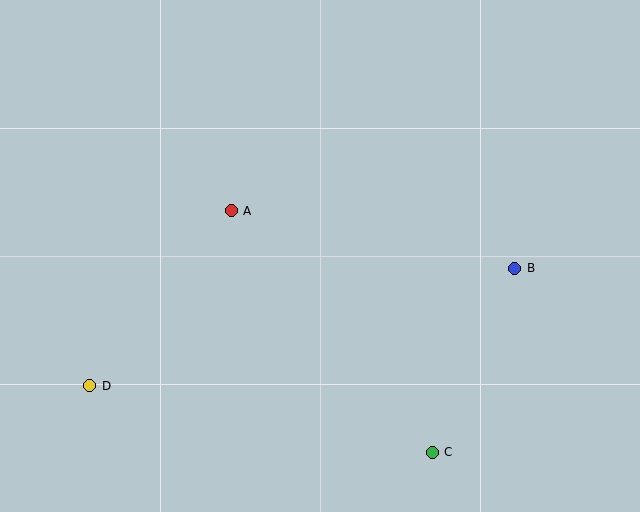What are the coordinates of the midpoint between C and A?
The midpoint between C and A is at (332, 332).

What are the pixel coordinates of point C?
Point C is at (432, 452).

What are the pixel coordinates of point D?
Point D is at (89, 386).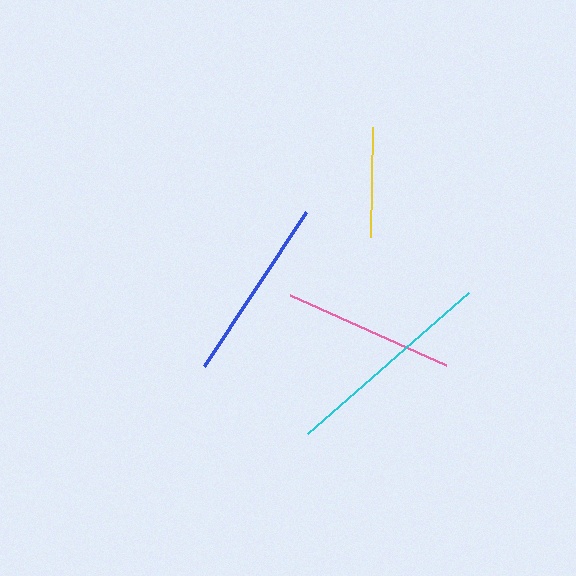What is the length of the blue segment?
The blue segment is approximately 185 pixels long.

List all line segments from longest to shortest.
From longest to shortest: cyan, blue, pink, yellow.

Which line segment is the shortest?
The yellow line is the shortest at approximately 109 pixels.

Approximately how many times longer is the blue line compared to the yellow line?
The blue line is approximately 1.7 times the length of the yellow line.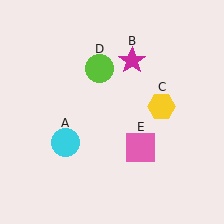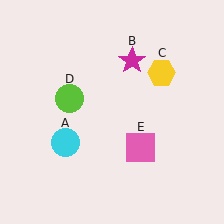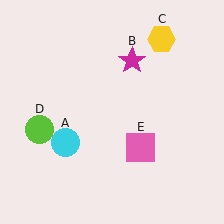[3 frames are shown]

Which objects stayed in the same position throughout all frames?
Cyan circle (object A) and magenta star (object B) and pink square (object E) remained stationary.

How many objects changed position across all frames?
2 objects changed position: yellow hexagon (object C), lime circle (object D).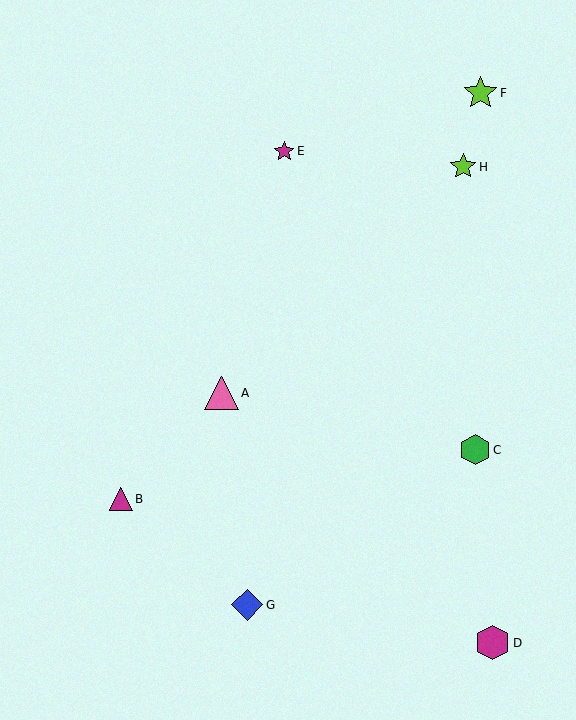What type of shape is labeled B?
Shape B is a magenta triangle.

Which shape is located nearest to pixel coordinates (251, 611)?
The blue diamond (labeled G) at (247, 605) is nearest to that location.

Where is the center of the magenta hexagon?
The center of the magenta hexagon is at (492, 643).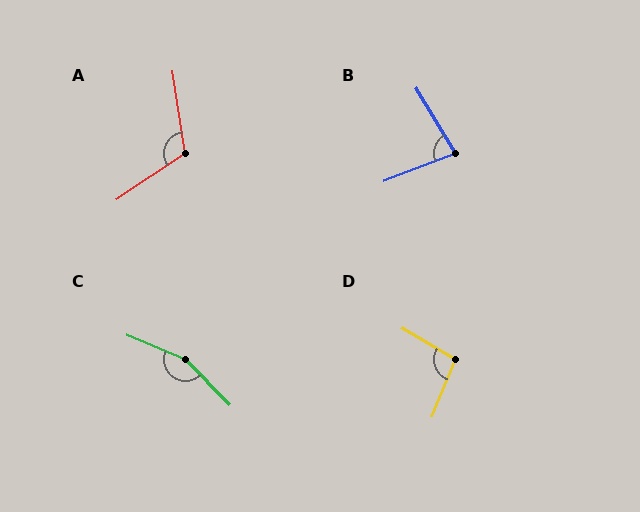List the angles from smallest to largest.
B (80°), D (99°), A (115°), C (157°).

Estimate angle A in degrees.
Approximately 115 degrees.